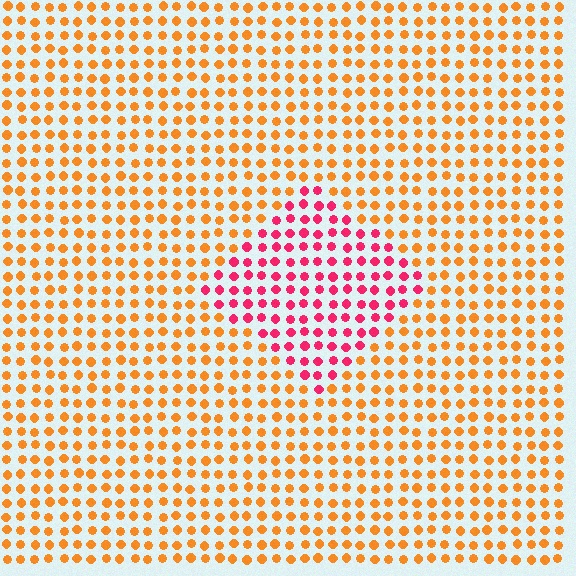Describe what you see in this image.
The image is filled with small orange elements in a uniform arrangement. A diamond-shaped region is visible where the elements are tinted to a slightly different hue, forming a subtle color boundary.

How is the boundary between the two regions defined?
The boundary is defined purely by a slight shift in hue (about 50 degrees). Spacing, size, and orientation are identical on both sides.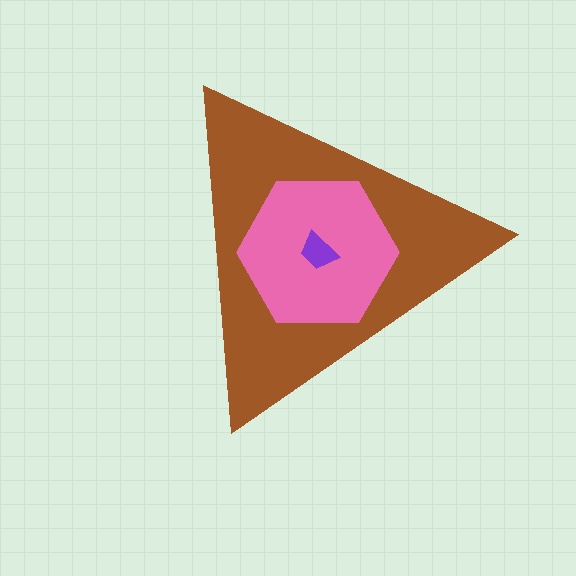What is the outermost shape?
The brown triangle.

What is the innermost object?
The purple trapezoid.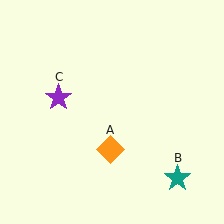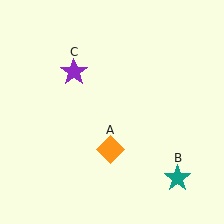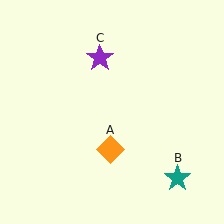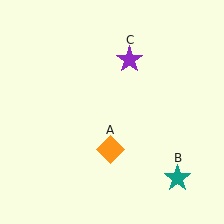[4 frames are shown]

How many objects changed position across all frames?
1 object changed position: purple star (object C).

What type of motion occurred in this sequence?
The purple star (object C) rotated clockwise around the center of the scene.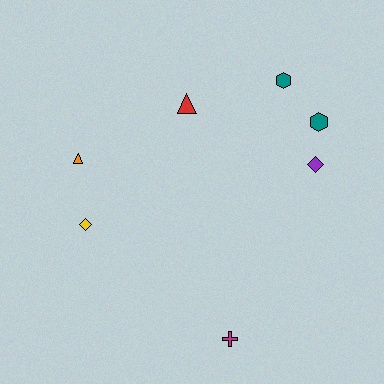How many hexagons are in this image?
There are 2 hexagons.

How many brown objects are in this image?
There are no brown objects.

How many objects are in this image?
There are 7 objects.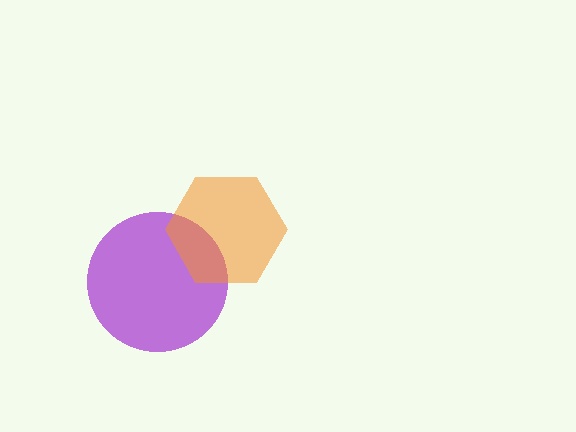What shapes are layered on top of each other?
The layered shapes are: a purple circle, an orange hexagon.